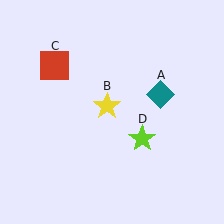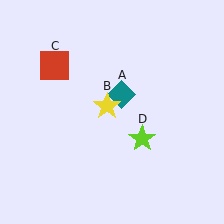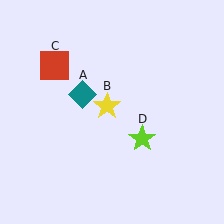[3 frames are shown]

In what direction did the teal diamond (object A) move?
The teal diamond (object A) moved left.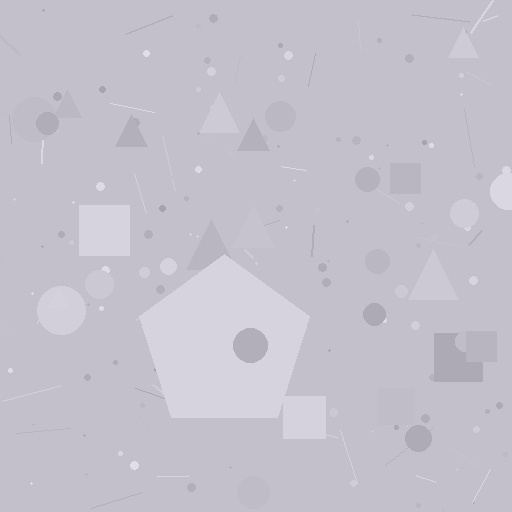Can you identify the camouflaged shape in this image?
The camouflaged shape is a pentagon.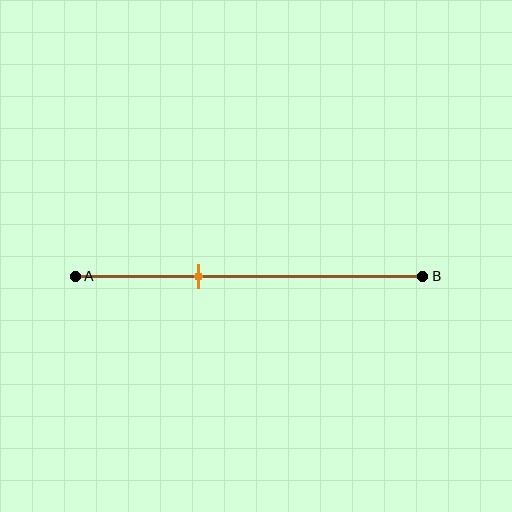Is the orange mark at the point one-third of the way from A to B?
Yes, the mark is approximately at the one-third point.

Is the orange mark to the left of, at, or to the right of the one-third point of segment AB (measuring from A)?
The orange mark is approximately at the one-third point of segment AB.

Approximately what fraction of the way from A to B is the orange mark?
The orange mark is approximately 35% of the way from A to B.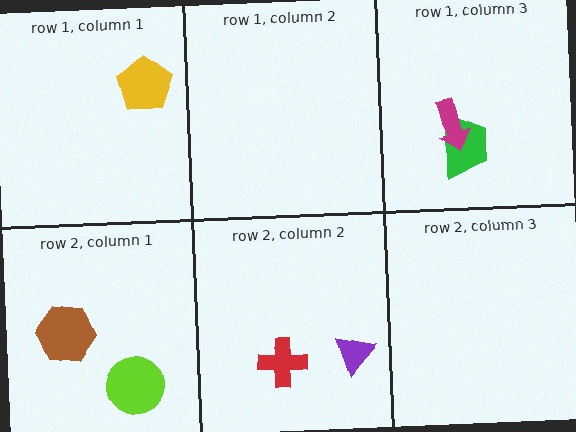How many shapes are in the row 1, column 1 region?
1.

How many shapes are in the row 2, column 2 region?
2.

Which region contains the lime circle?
The row 2, column 1 region.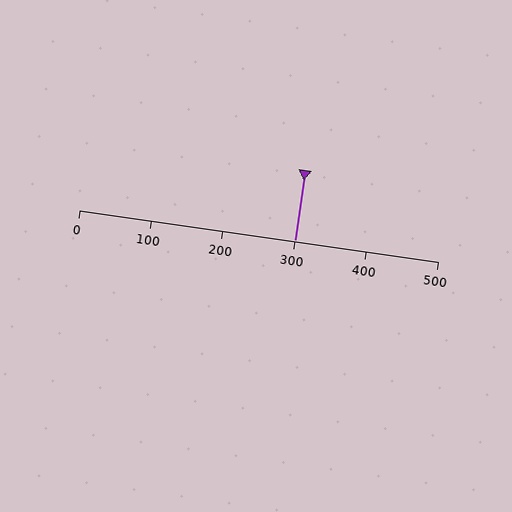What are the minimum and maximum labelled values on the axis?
The axis runs from 0 to 500.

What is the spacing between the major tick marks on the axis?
The major ticks are spaced 100 apart.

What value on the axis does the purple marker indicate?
The marker indicates approximately 300.